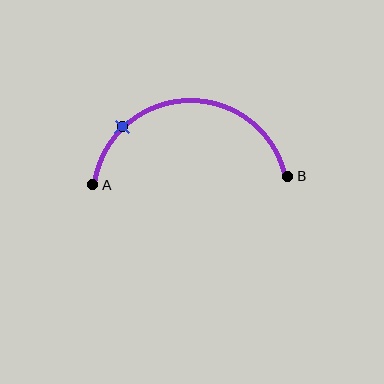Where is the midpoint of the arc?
The arc midpoint is the point on the curve farthest from the straight line joining A and B. It sits above that line.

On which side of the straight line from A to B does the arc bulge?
The arc bulges above the straight line connecting A and B.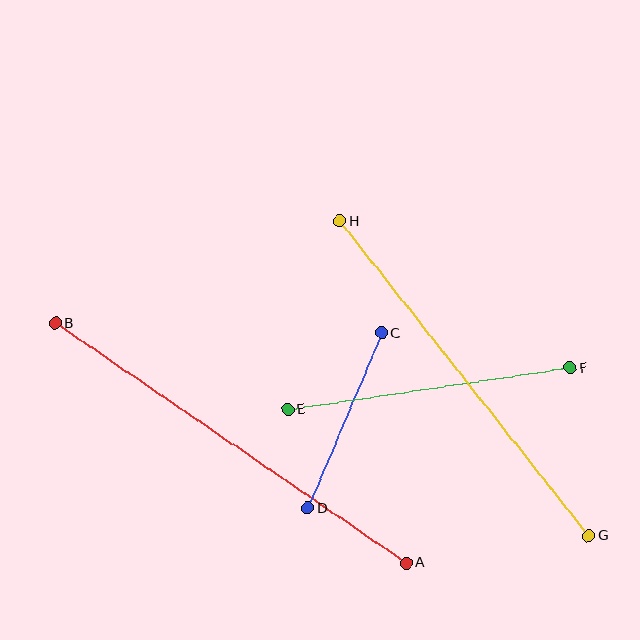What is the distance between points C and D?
The distance is approximately 190 pixels.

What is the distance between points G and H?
The distance is approximately 401 pixels.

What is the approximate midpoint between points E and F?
The midpoint is at approximately (429, 388) pixels.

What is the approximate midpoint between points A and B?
The midpoint is at approximately (231, 443) pixels.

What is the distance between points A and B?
The distance is approximately 425 pixels.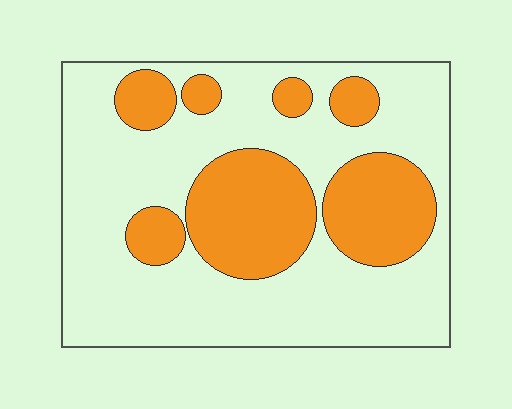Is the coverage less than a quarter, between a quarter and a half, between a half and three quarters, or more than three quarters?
Between a quarter and a half.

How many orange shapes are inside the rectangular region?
7.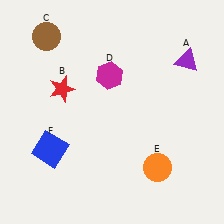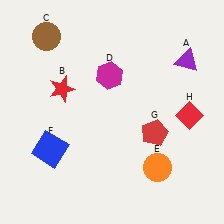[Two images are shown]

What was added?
A red pentagon (G), a red diamond (H) were added in Image 2.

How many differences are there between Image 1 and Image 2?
There are 2 differences between the two images.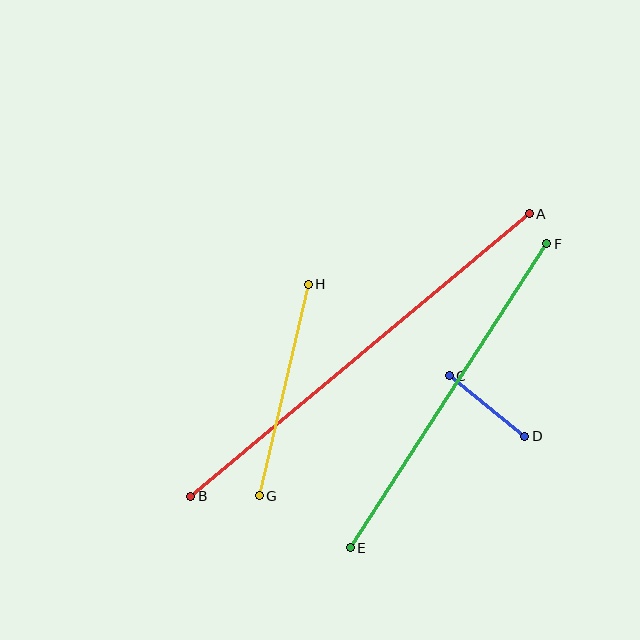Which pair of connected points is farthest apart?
Points A and B are farthest apart.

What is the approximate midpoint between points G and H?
The midpoint is at approximately (284, 390) pixels.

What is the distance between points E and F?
The distance is approximately 362 pixels.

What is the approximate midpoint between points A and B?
The midpoint is at approximately (360, 355) pixels.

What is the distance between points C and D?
The distance is approximately 97 pixels.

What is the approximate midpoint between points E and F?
The midpoint is at approximately (449, 396) pixels.